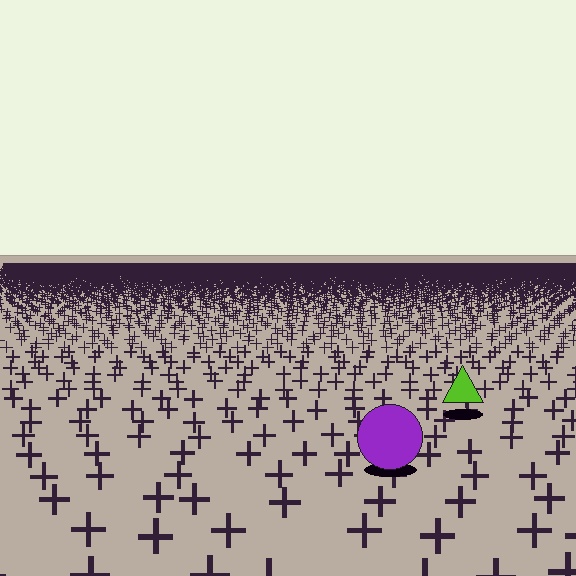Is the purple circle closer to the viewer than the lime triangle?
Yes. The purple circle is closer — you can tell from the texture gradient: the ground texture is coarser near it.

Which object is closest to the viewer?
The purple circle is closest. The texture marks near it are larger and more spread out.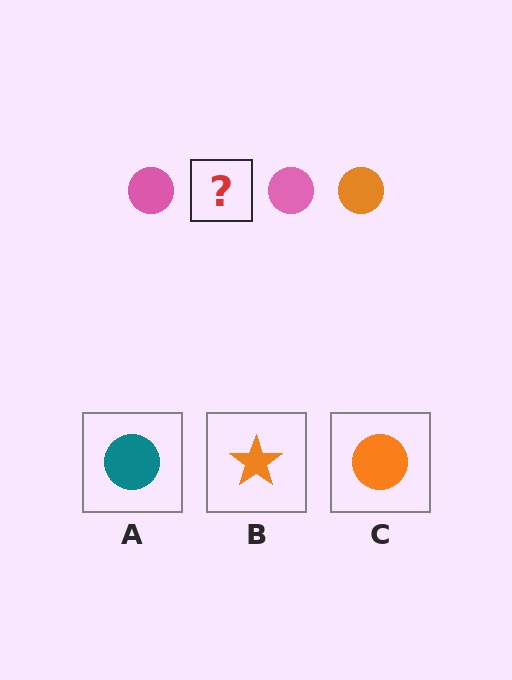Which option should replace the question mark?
Option C.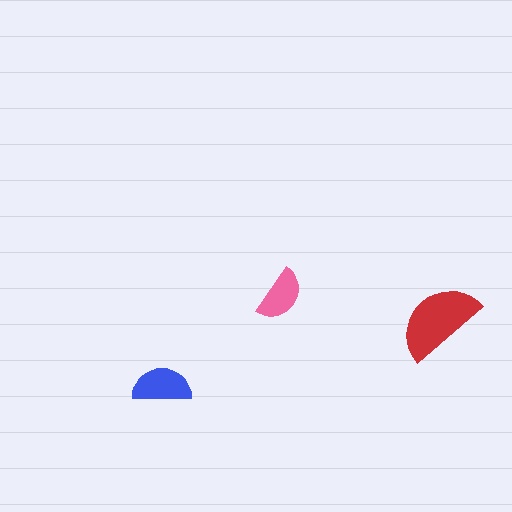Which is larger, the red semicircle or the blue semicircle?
The red one.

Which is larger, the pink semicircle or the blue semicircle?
The blue one.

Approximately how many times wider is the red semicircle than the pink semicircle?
About 1.5 times wider.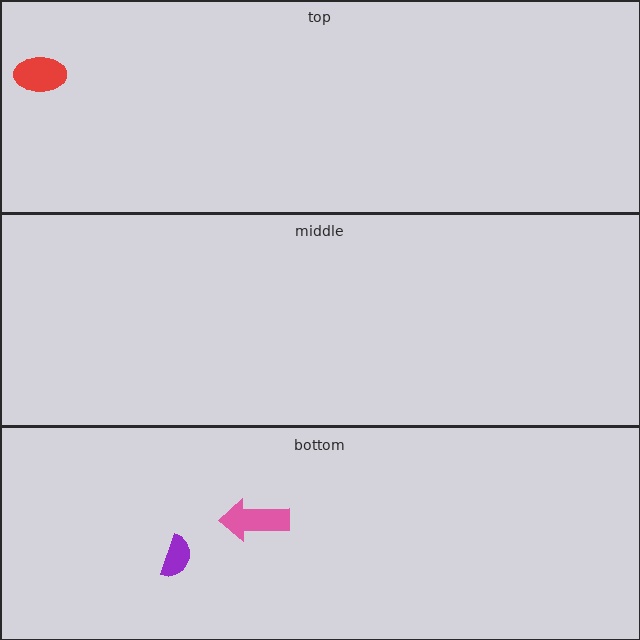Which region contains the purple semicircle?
The bottom region.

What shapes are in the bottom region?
The pink arrow, the purple semicircle.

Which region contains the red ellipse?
The top region.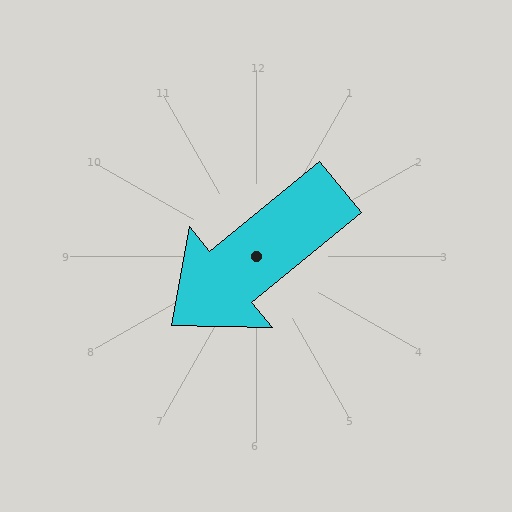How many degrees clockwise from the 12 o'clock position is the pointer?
Approximately 231 degrees.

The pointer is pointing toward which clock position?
Roughly 8 o'clock.